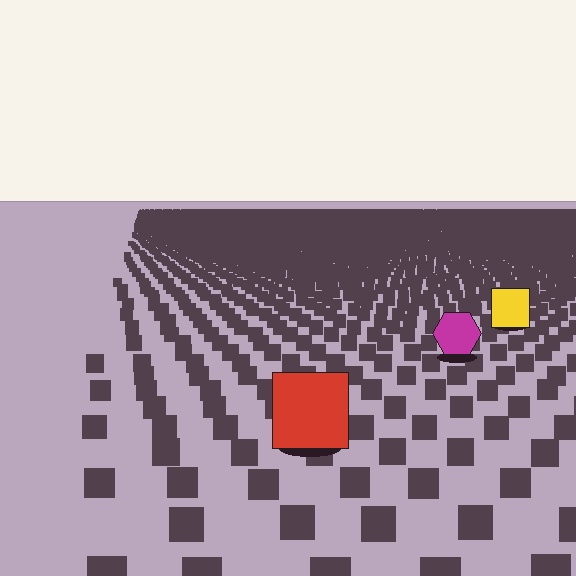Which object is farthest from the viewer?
The yellow square is farthest from the viewer. It appears smaller and the ground texture around it is denser.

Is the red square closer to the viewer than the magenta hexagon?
Yes. The red square is closer — you can tell from the texture gradient: the ground texture is coarser near it.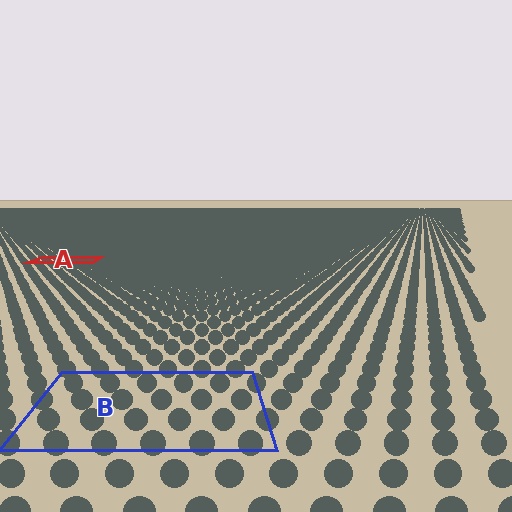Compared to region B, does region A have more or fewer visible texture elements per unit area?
Region A has more texture elements per unit area — they are packed more densely because it is farther away.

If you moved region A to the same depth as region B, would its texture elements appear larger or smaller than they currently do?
They would appear larger. At a closer depth, the same texture elements are projected at a bigger on-screen size.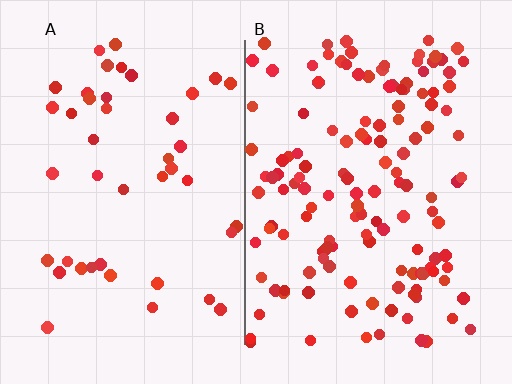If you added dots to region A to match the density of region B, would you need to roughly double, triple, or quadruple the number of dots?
Approximately triple.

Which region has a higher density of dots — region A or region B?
B (the right).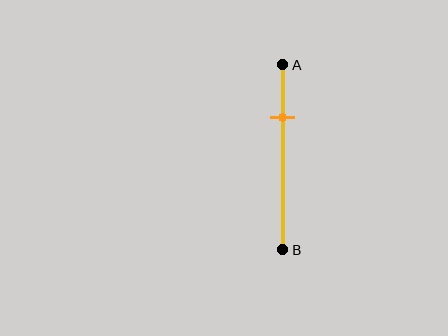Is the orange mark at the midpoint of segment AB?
No, the mark is at about 30% from A, not at the 50% midpoint.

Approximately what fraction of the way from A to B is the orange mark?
The orange mark is approximately 30% of the way from A to B.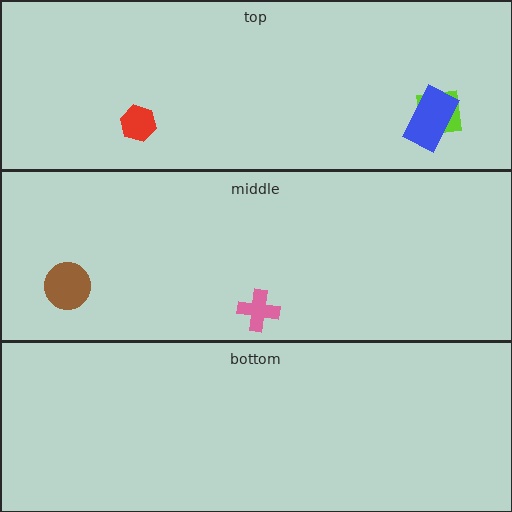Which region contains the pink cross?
The middle region.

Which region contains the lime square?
The top region.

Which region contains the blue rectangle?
The top region.